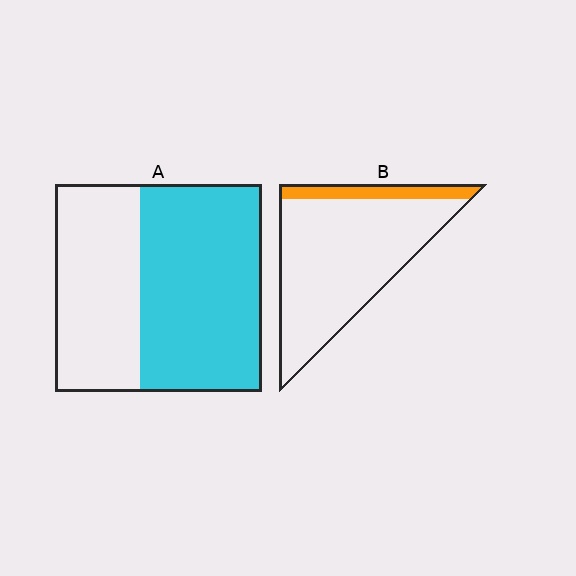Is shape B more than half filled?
No.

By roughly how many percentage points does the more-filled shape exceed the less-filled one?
By roughly 45 percentage points (A over B).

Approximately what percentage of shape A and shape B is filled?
A is approximately 60% and B is approximately 15%.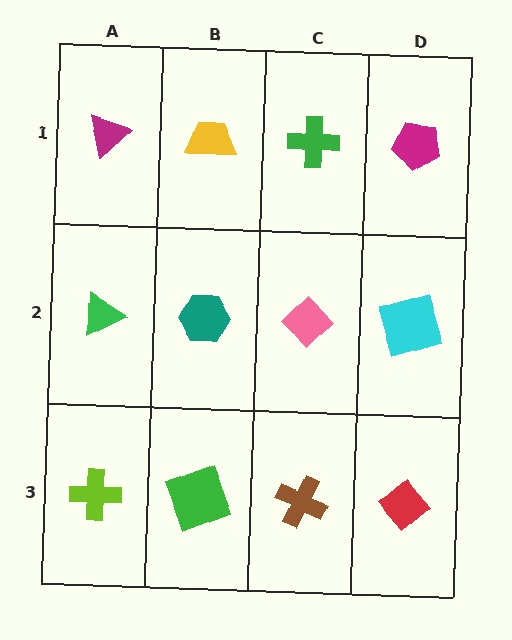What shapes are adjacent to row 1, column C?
A pink diamond (row 2, column C), a yellow trapezoid (row 1, column B), a magenta pentagon (row 1, column D).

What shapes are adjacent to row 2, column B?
A yellow trapezoid (row 1, column B), a green square (row 3, column B), a green triangle (row 2, column A), a pink diamond (row 2, column C).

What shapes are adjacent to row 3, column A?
A green triangle (row 2, column A), a green square (row 3, column B).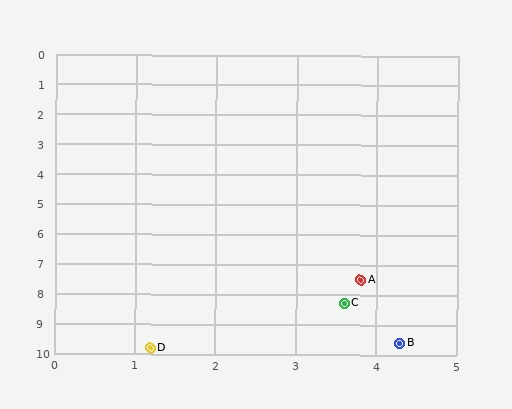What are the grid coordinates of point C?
Point C is at approximately (3.6, 8.3).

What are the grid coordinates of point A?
Point A is at approximately (3.8, 7.5).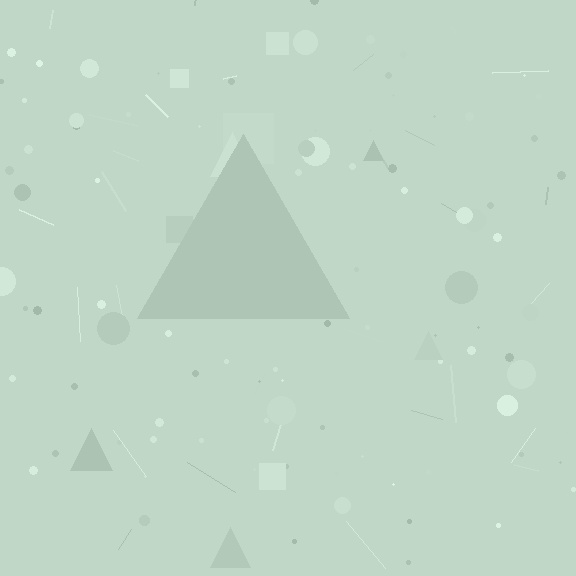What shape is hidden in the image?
A triangle is hidden in the image.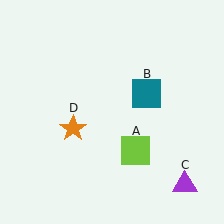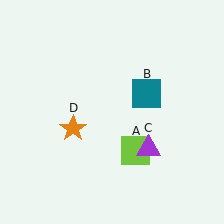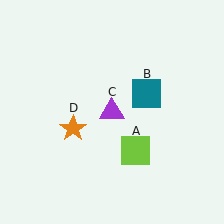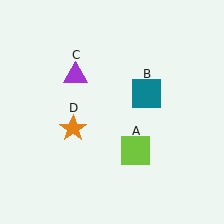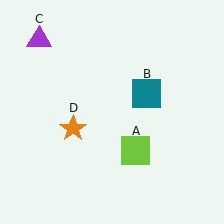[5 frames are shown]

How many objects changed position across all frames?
1 object changed position: purple triangle (object C).